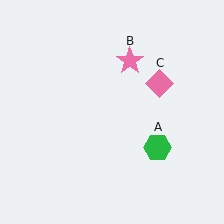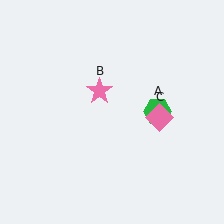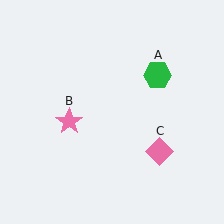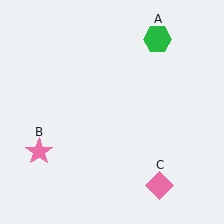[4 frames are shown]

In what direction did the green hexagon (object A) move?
The green hexagon (object A) moved up.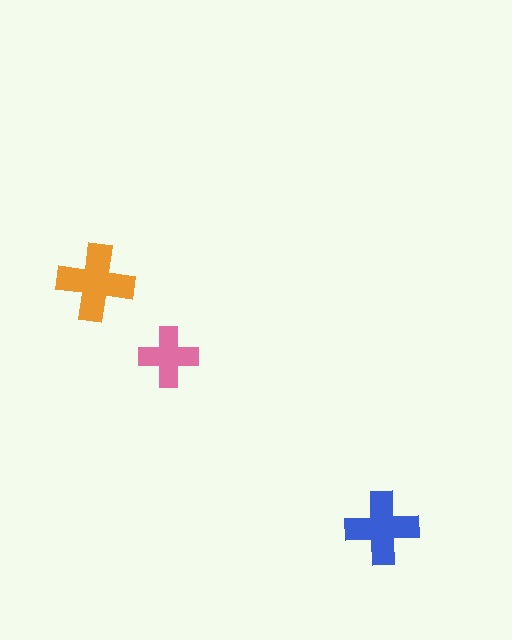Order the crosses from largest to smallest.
the orange one, the blue one, the pink one.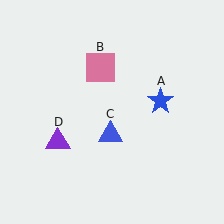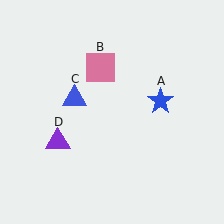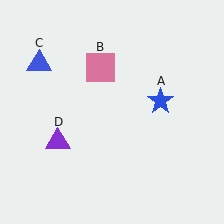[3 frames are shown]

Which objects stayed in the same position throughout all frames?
Blue star (object A) and pink square (object B) and purple triangle (object D) remained stationary.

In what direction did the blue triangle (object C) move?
The blue triangle (object C) moved up and to the left.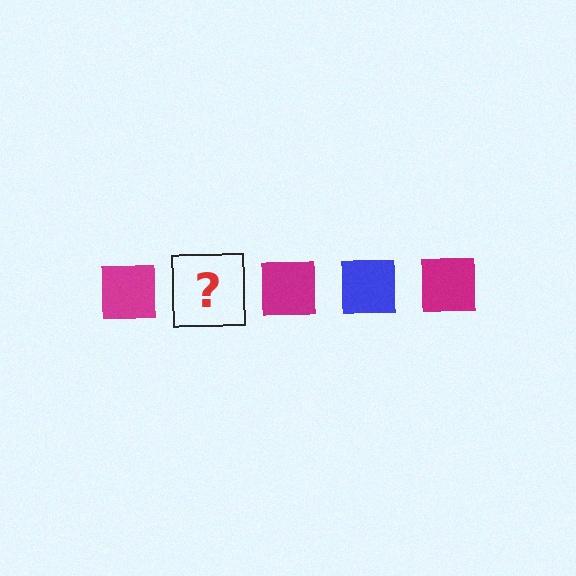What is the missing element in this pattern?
The missing element is a blue square.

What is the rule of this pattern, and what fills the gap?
The rule is that the pattern cycles through magenta, blue squares. The gap should be filled with a blue square.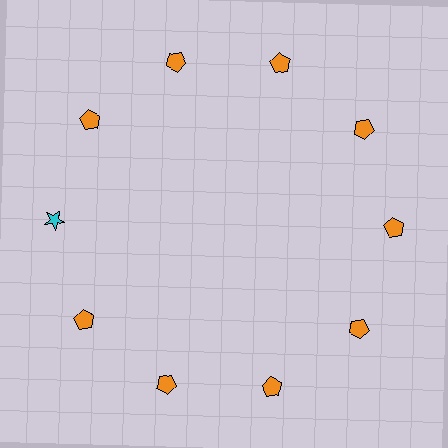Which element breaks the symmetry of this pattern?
The cyan star at roughly the 9 o'clock position breaks the symmetry. All other shapes are orange pentagons.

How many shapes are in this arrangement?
There are 10 shapes arranged in a ring pattern.